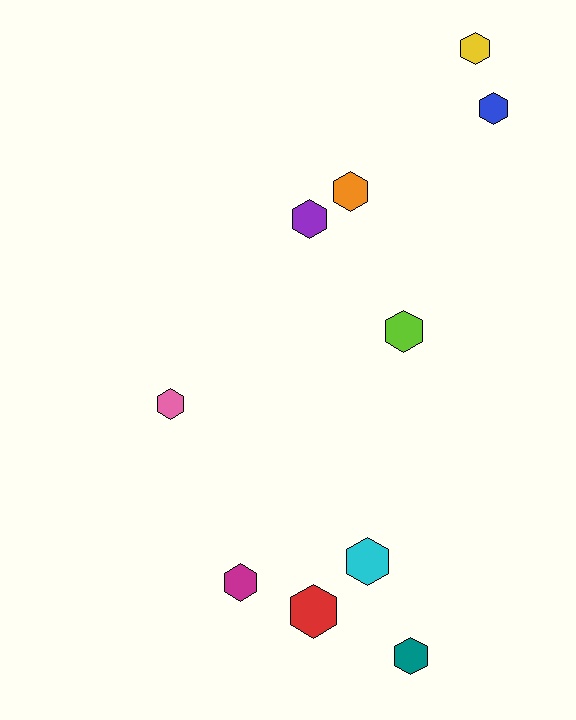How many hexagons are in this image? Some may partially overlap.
There are 10 hexagons.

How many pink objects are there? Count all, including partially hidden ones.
There is 1 pink object.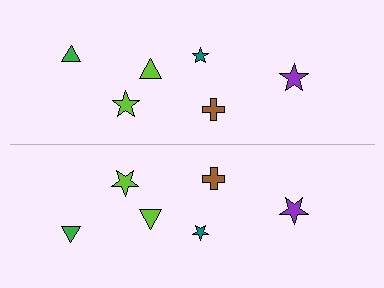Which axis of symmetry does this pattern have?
The pattern has a horizontal axis of symmetry running through the center of the image.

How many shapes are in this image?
There are 12 shapes in this image.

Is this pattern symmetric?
Yes, this pattern has bilateral (reflection) symmetry.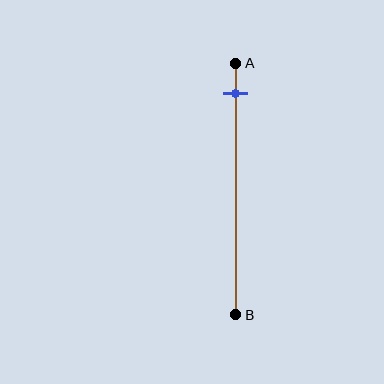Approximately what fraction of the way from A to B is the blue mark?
The blue mark is approximately 10% of the way from A to B.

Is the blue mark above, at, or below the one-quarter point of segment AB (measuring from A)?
The blue mark is above the one-quarter point of segment AB.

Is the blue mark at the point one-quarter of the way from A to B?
No, the mark is at about 10% from A, not at the 25% one-quarter point.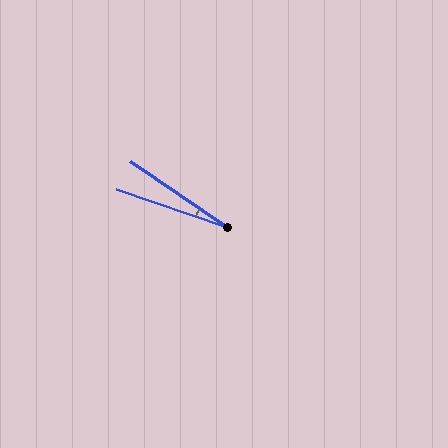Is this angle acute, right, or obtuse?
It is acute.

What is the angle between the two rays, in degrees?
Approximately 15 degrees.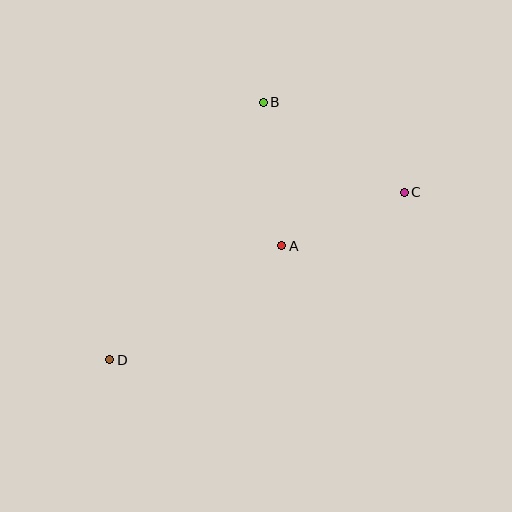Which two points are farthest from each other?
Points C and D are farthest from each other.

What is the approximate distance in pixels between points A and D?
The distance between A and D is approximately 206 pixels.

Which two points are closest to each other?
Points A and C are closest to each other.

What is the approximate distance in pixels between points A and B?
The distance between A and B is approximately 145 pixels.